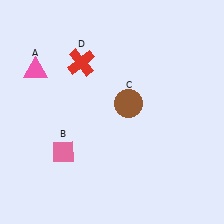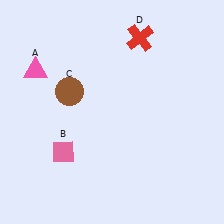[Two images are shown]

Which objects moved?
The objects that moved are: the brown circle (C), the red cross (D).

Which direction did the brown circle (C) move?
The brown circle (C) moved left.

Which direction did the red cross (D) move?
The red cross (D) moved right.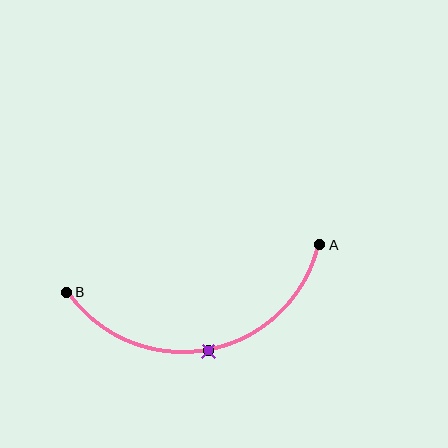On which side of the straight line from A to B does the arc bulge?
The arc bulges below the straight line connecting A and B.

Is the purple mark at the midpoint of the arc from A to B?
Yes. The purple mark lies on the arc at equal arc-length from both A and B — it is the arc midpoint.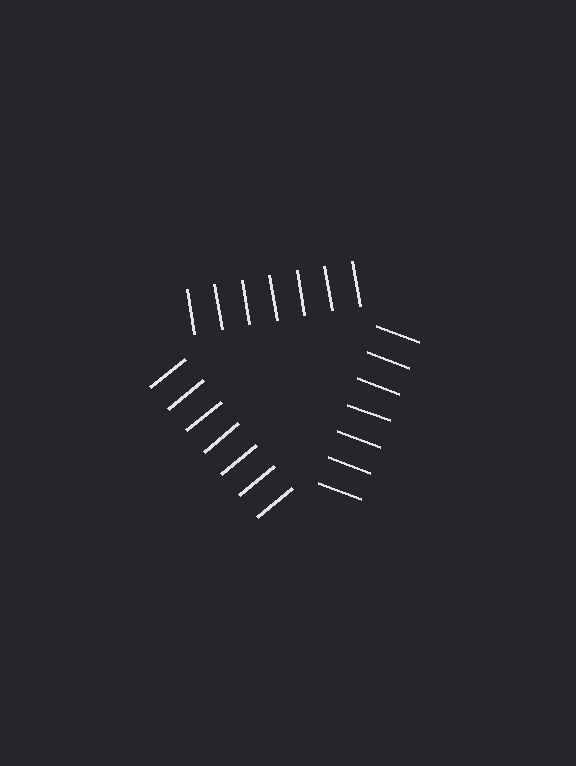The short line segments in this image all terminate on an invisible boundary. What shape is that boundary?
An illusory triangle — the line segments terminate on its edges but no continuous stroke is drawn.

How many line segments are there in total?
21 — 7 along each of the 3 edges.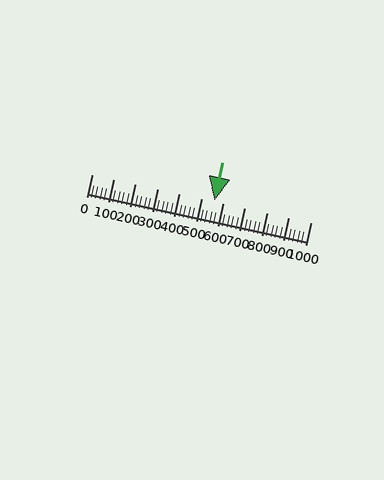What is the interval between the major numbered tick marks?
The major tick marks are spaced 100 units apart.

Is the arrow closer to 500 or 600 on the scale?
The arrow is closer to 600.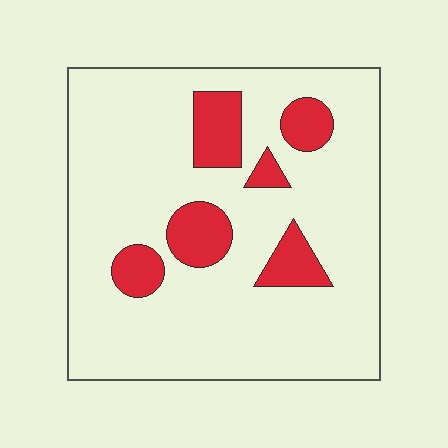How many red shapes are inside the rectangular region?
6.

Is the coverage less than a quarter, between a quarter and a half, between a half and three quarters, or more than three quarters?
Less than a quarter.